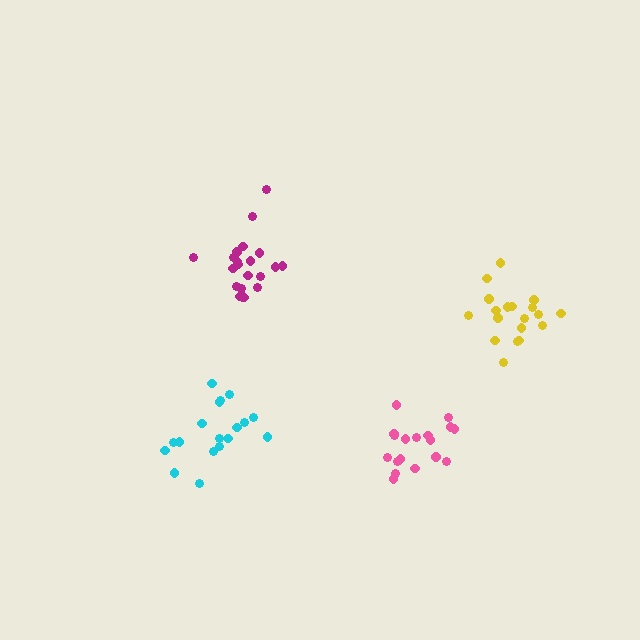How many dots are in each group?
Group 1: 18 dots, Group 2: 19 dots, Group 3: 18 dots, Group 4: 21 dots (76 total).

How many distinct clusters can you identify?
There are 4 distinct clusters.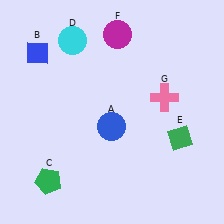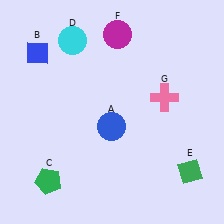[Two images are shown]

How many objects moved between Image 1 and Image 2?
1 object moved between the two images.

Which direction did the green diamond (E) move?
The green diamond (E) moved down.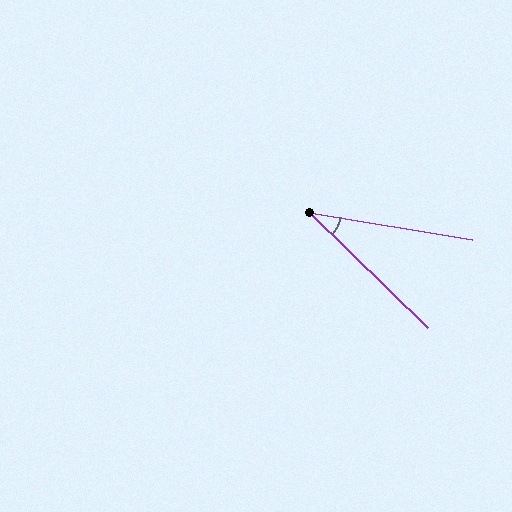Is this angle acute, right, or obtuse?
It is acute.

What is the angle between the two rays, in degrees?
Approximately 35 degrees.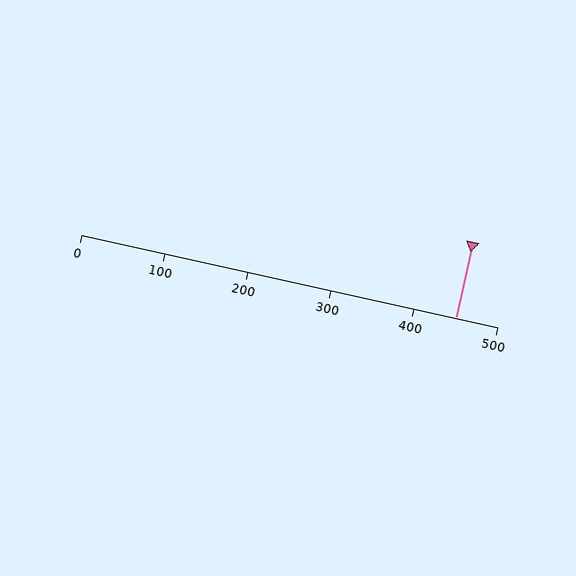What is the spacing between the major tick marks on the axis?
The major ticks are spaced 100 apart.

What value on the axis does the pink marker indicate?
The marker indicates approximately 450.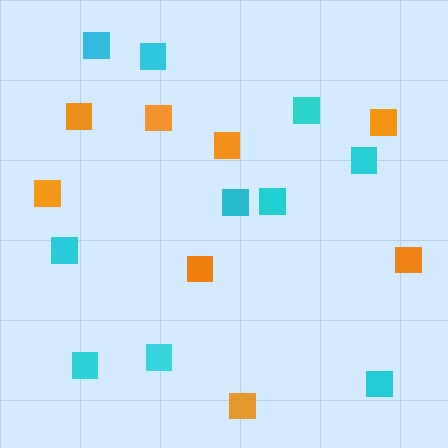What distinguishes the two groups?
There are 2 groups: one group of cyan squares (10) and one group of orange squares (8).